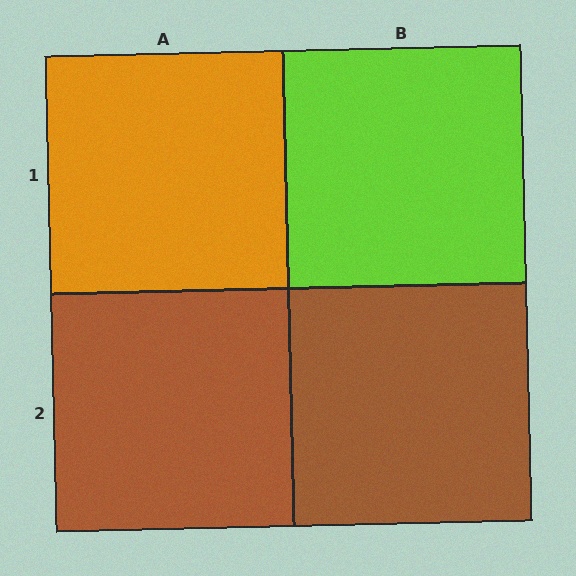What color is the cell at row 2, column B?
Brown.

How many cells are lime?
1 cell is lime.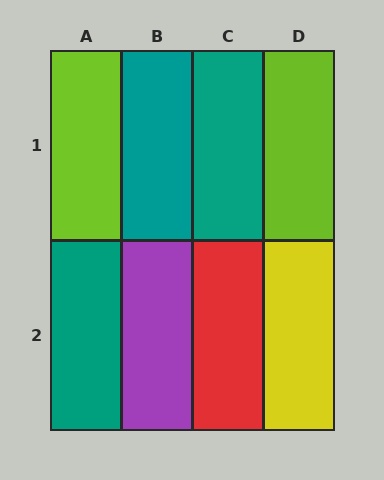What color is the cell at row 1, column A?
Lime.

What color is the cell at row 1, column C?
Teal.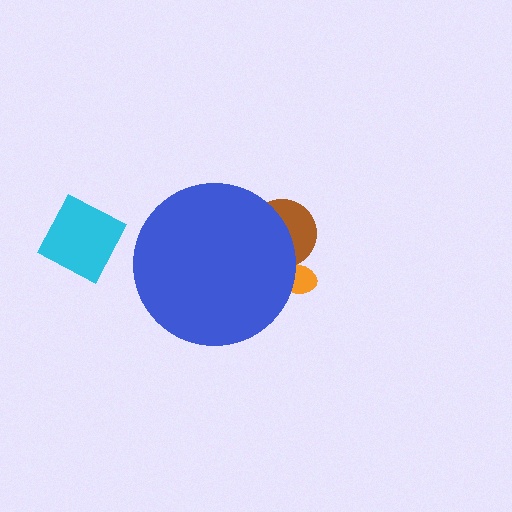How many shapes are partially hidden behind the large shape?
2 shapes are partially hidden.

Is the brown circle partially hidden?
Yes, the brown circle is partially hidden behind the blue circle.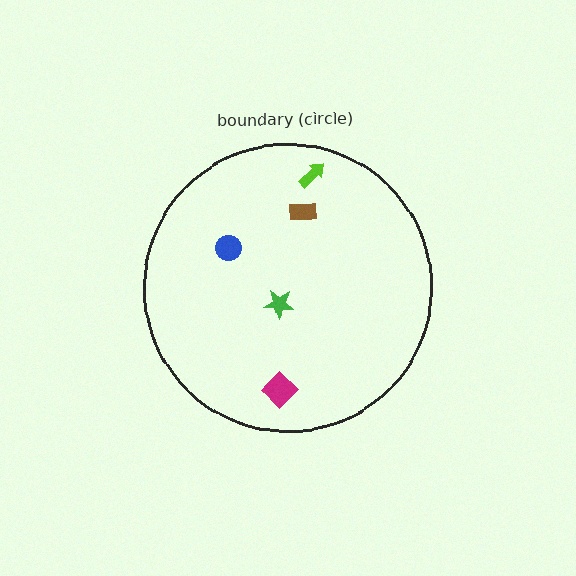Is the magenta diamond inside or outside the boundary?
Inside.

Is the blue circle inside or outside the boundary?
Inside.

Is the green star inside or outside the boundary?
Inside.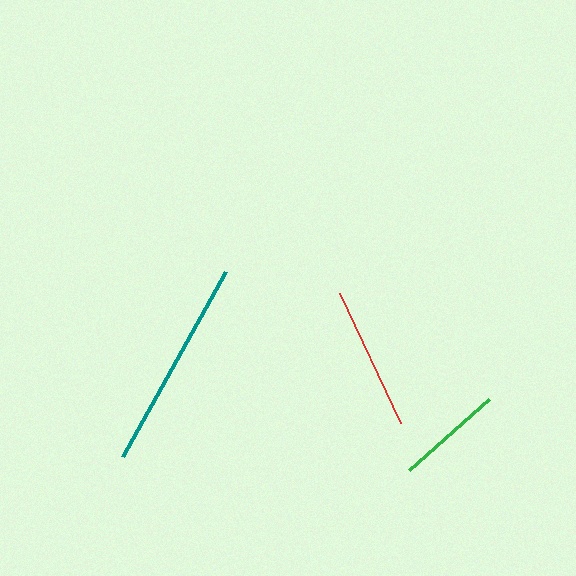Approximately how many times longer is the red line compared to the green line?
The red line is approximately 1.3 times the length of the green line.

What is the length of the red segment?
The red segment is approximately 143 pixels long.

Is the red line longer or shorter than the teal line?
The teal line is longer than the red line.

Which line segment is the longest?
The teal line is the longest at approximately 211 pixels.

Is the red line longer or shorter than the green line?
The red line is longer than the green line.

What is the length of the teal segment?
The teal segment is approximately 211 pixels long.